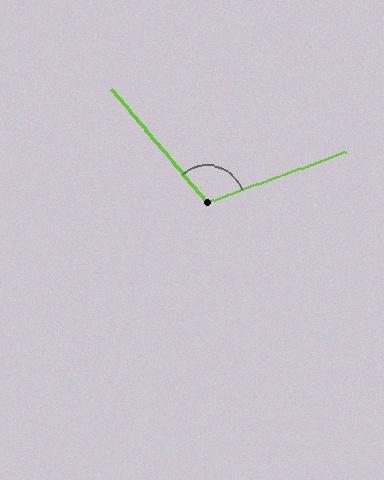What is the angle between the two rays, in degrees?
Approximately 110 degrees.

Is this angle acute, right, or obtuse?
It is obtuse.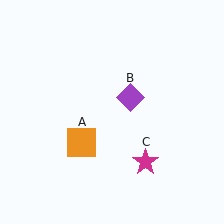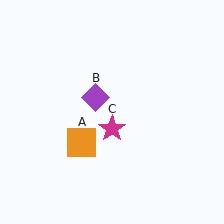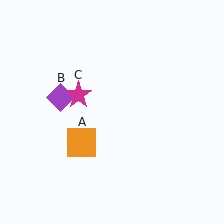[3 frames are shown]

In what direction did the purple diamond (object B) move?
The purple diamond (object B) moved left.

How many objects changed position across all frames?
2 objects changed position: purple diamond (object B), magenta star (object C).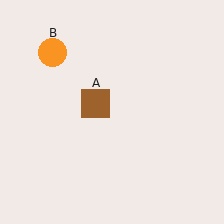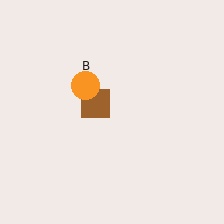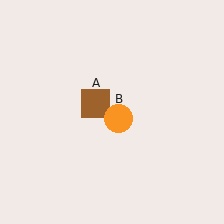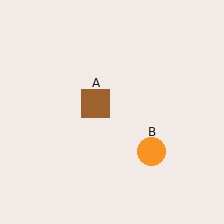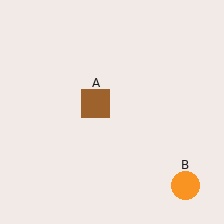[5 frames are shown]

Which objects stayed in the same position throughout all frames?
Brown square (object A) remained stationary.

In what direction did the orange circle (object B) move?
The orange circle (object B) moved down and to the right.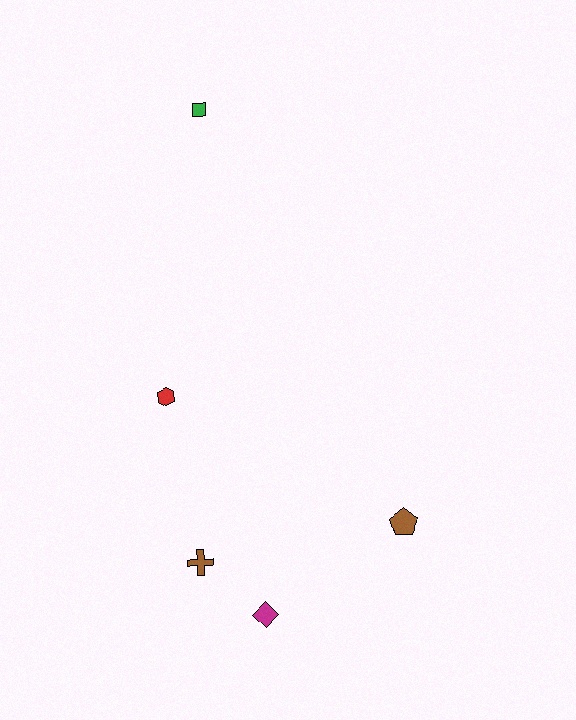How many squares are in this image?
There is 1 square.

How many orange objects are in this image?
There are no orange objects.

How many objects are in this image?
There are 5 objects.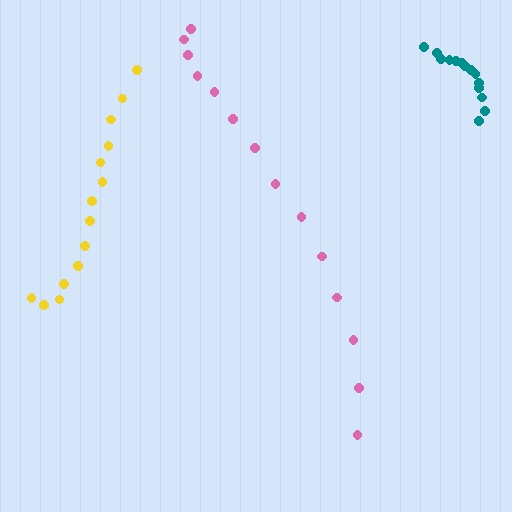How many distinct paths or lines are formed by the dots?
There are 3 distinct paths.